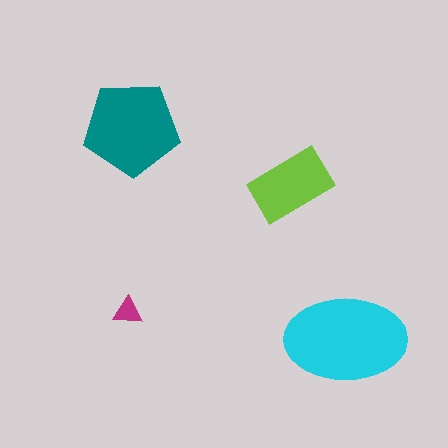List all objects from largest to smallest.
The cyan ellipse, the teal pentagon, the lime rectangle, the magenta triangle.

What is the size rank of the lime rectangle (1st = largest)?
3rd.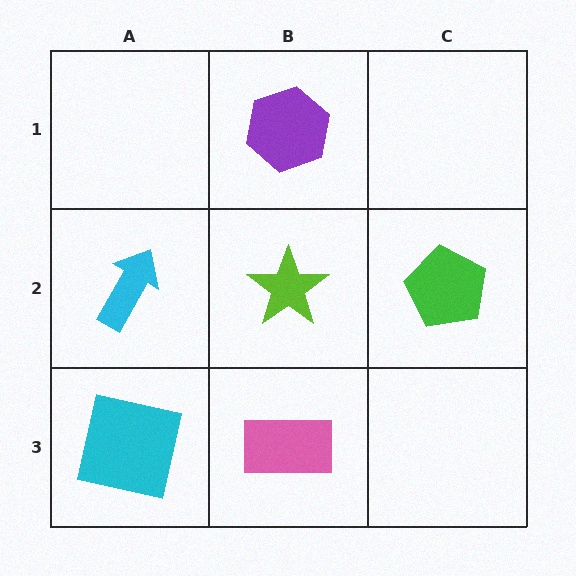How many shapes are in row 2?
3 shapes.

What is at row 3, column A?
A cyan square.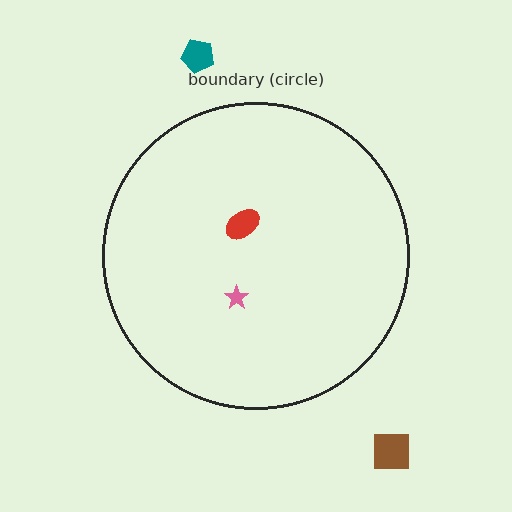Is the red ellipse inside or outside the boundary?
Inside.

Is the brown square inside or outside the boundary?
Outside.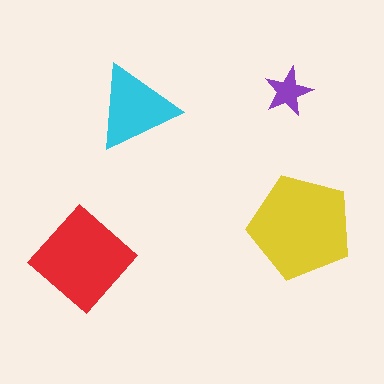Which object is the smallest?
The purple star.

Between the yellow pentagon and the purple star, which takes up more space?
The yellow pentagon.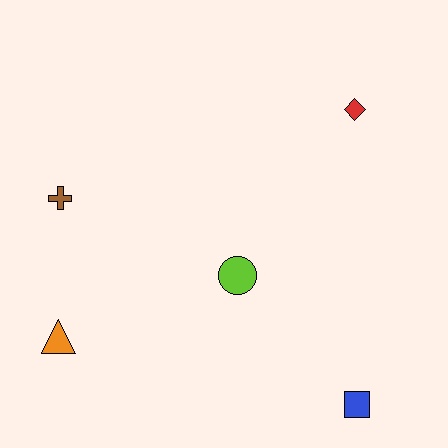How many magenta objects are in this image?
There are no magenta objects.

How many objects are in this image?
There are 5 objects.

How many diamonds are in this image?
There is 1 diamond.